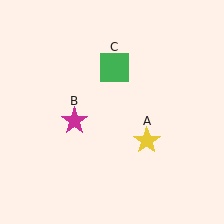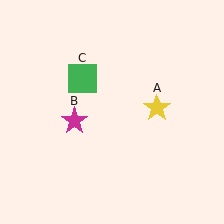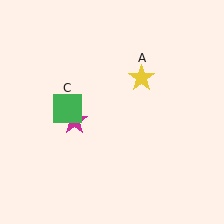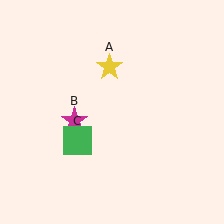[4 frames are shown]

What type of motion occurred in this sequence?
The yellow star (object A), green square (object C) rotated counterclockwise around the center of the scene.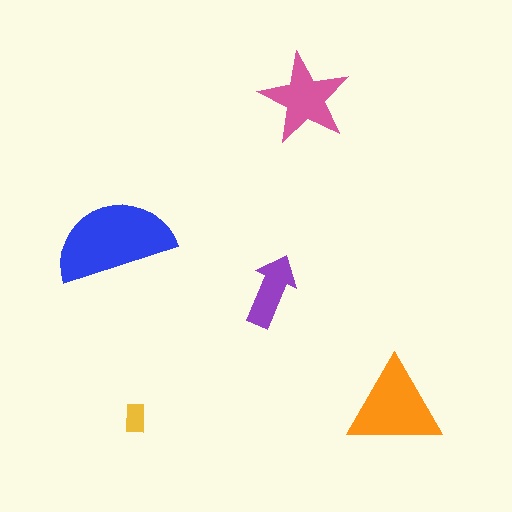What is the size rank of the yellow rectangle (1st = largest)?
5th.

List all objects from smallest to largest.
The yellow rectangle, the purple arrow, the pink star, the orange triangle, the blue semicircle.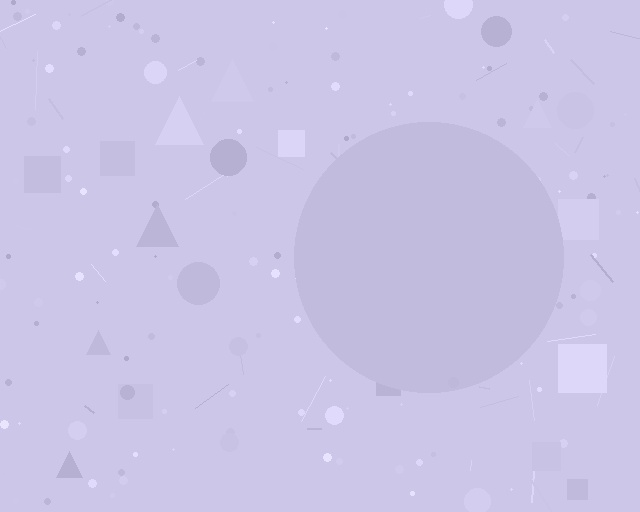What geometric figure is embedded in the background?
A circle is embedded in the background.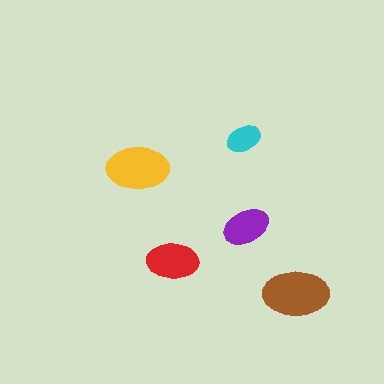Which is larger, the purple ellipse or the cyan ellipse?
The purple one.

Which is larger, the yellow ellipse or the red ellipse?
The yellow one.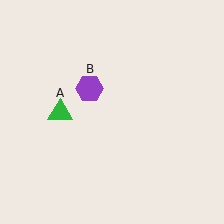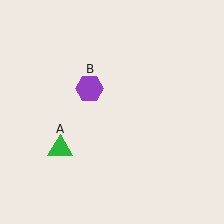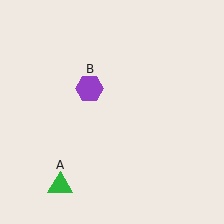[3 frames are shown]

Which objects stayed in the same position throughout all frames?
Purple hexagon (object B) remained stationary.